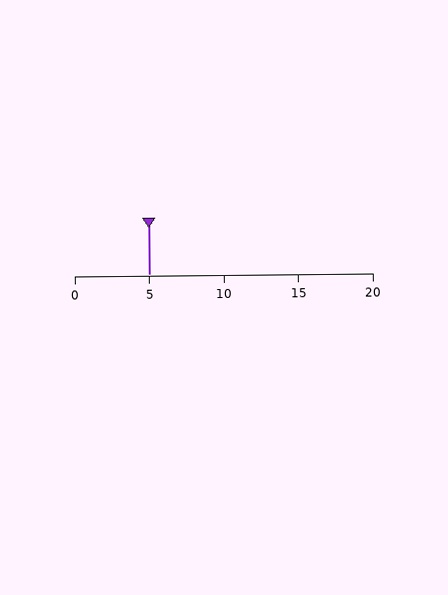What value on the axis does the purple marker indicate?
The marker indicates approximately 5.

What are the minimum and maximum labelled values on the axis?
The axis runs from 0 to 20.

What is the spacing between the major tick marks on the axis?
The major ticks are spaced 5 apart.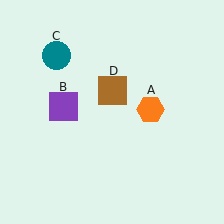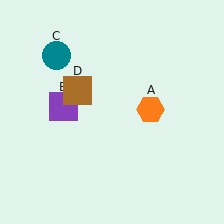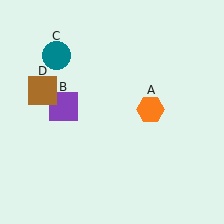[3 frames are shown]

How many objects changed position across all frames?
1 object changed position: brown square (object D).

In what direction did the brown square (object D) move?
The brown square (object D) moved left.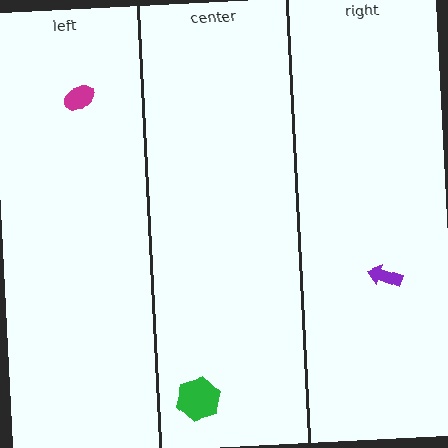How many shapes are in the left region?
1.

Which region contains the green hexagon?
The center region.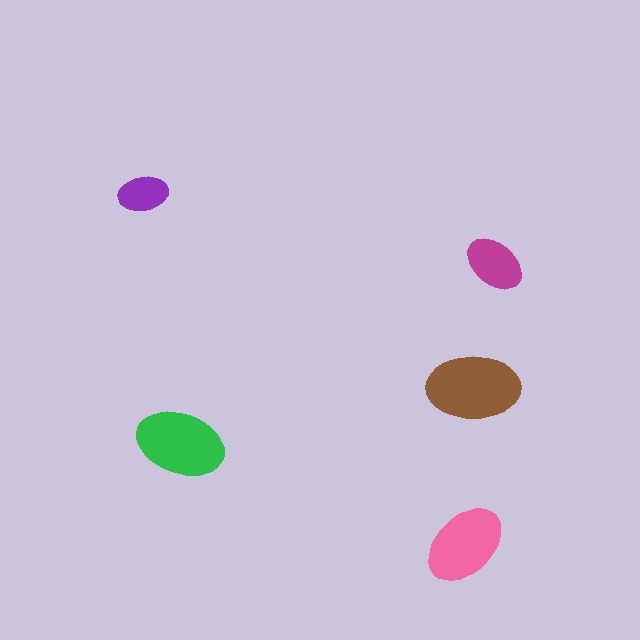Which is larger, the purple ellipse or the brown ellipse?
The brown one.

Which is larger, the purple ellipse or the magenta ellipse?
The magenta one.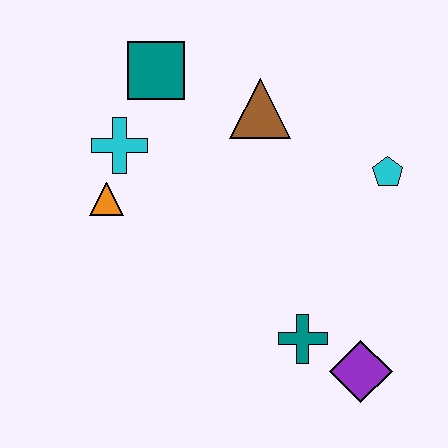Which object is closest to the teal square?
The cyan cross is closest to the teal square.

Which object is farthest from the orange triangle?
The purple diamond is farthest from the orange triangle.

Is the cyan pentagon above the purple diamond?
Yes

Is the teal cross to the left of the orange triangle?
No